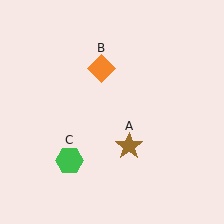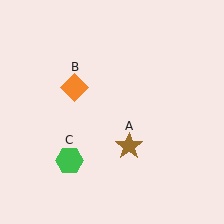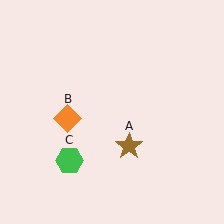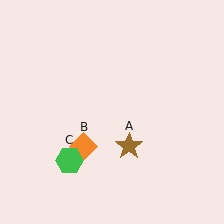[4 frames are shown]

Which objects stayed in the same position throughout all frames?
Brown star (object A) and green hexagon (object C) remained stationary.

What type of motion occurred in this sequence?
The orange diamond (object B) rotated counterclockwise around the center of the scene.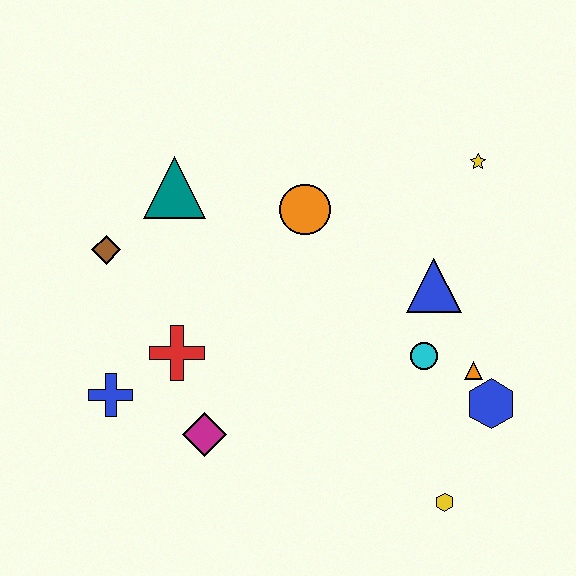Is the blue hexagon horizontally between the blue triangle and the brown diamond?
No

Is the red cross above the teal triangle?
No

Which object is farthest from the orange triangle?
The brown diamond is farthest from the orange triangle.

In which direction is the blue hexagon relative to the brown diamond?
The blue hexagon is to the right of the brown diamond.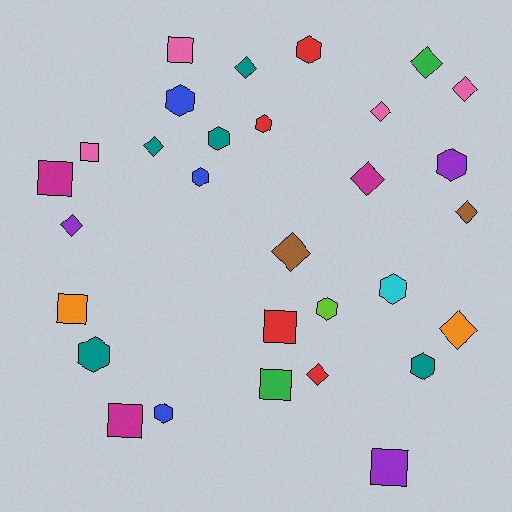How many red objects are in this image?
There are 4 red objects.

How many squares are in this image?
There are 8 squares.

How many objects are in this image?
There are 30 objects.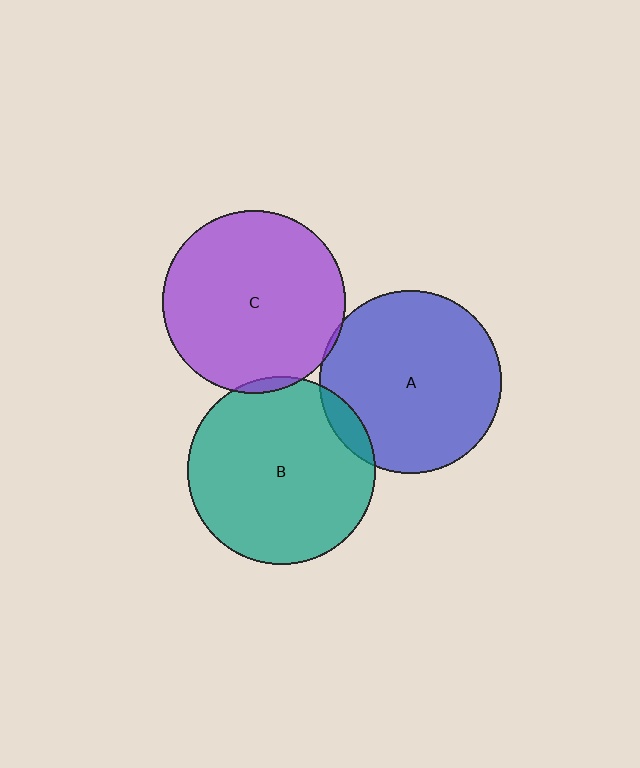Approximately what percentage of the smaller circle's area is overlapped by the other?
Approximately 5%.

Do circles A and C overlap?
Yes.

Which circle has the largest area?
Circle B (teal).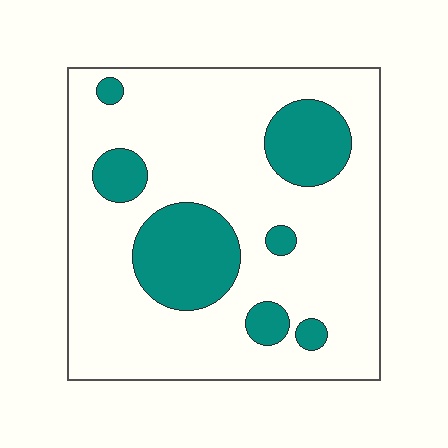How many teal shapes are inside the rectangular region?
7.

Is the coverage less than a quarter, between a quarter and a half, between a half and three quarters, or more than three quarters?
Less than a quarter.